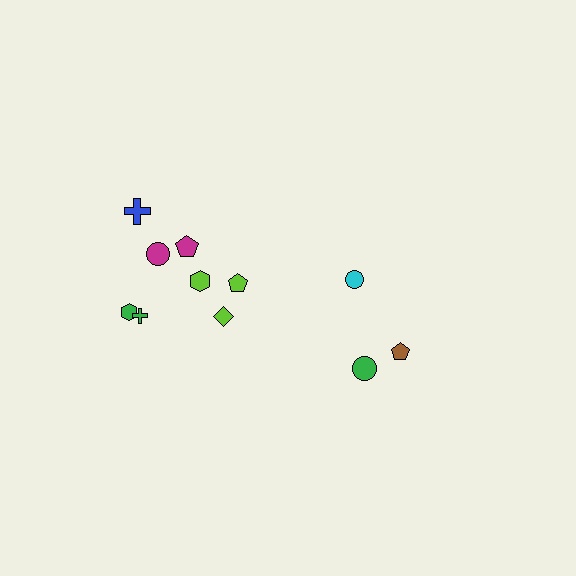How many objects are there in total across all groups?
There are 11 objects.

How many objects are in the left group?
There are 8 objects.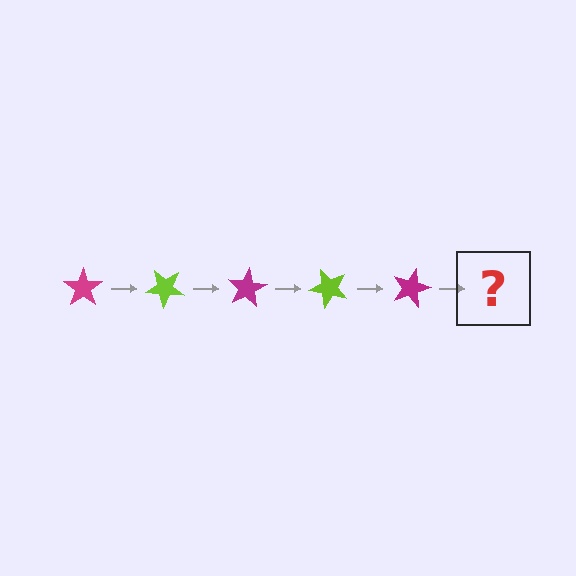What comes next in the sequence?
The next element should be a lime star, rotated 200 degrees from the start.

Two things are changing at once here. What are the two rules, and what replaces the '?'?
The two rules are that it rotates 40 degrees each step and the color cycles through magenta and lime. The '?' should be a lime star, rotated 200 degrees from the start.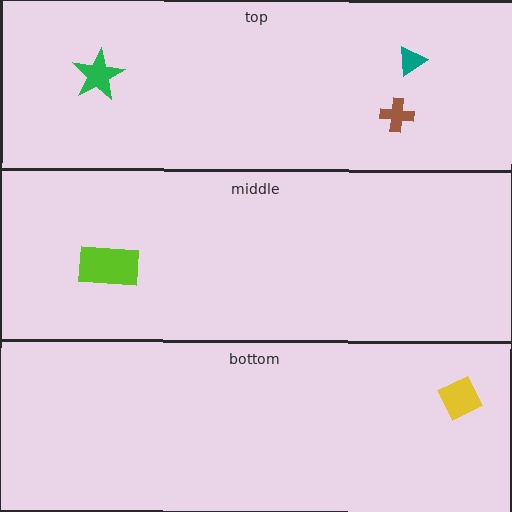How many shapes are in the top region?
3.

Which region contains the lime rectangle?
The middle region.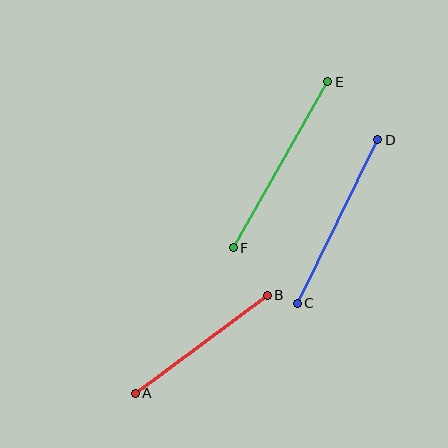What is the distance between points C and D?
The distance is approximately 182 pixels.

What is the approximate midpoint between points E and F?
The midpoint is at approximately (280, 165) pixels.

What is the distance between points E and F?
The distance is approximately 191 pixels.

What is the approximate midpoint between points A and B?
The midpoint is at approximately (201, 344) pixels.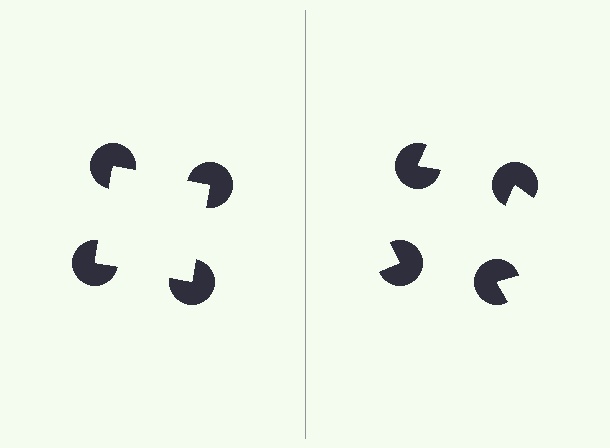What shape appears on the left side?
An illusory square.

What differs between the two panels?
The pac-man discs are positioned identically on both sides; only the wedge orientations differ. On the left they align to a square; on the right they are misaligned.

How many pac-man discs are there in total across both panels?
8 — 4 on each side.